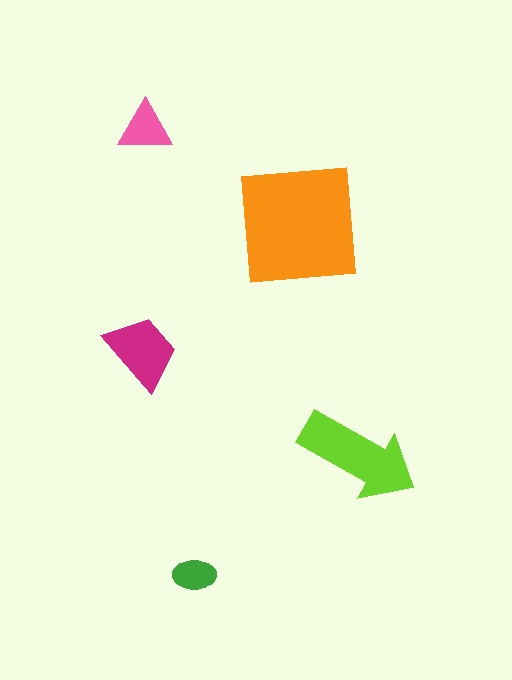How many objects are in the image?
There are 5 objects in the image.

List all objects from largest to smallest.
The orange square, the lime arrow, the magenta trapezoid, the pink triangle, the green ellipse.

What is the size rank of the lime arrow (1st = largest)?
2nd.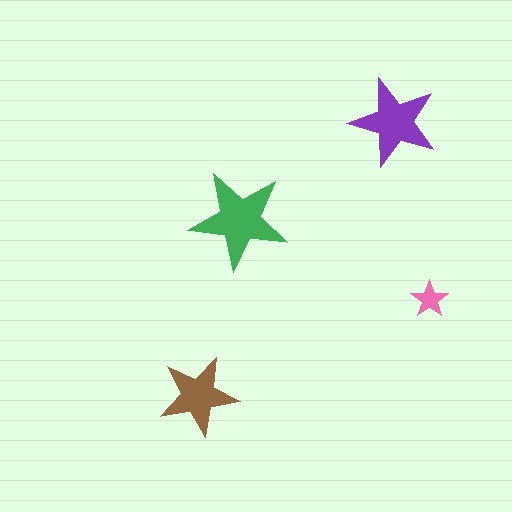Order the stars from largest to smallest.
the green one, the purple one, the brown one, the pink one.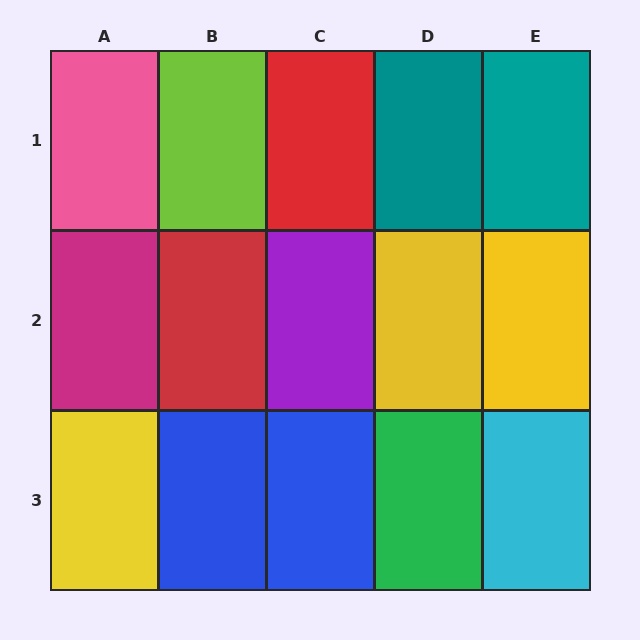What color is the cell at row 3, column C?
Blue.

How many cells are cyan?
1 cell is cyan.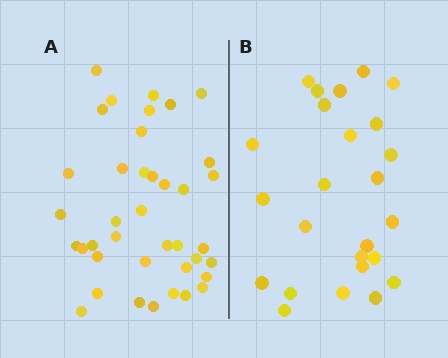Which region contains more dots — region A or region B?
Region A (the left region) has more dots.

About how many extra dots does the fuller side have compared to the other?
Region A has approximately 15 more dots than region B.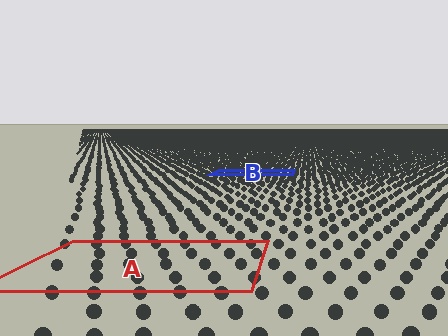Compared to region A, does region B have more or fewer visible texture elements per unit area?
Region B has more texture elements per unit area — they are packed more densely because it is farther away.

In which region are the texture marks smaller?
The texture marks are smaller in region B, because it is farther away.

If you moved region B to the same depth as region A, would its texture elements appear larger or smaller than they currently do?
They would appear larger. At a closer depth, the same texture elements are projected at a bigger on-screen size.